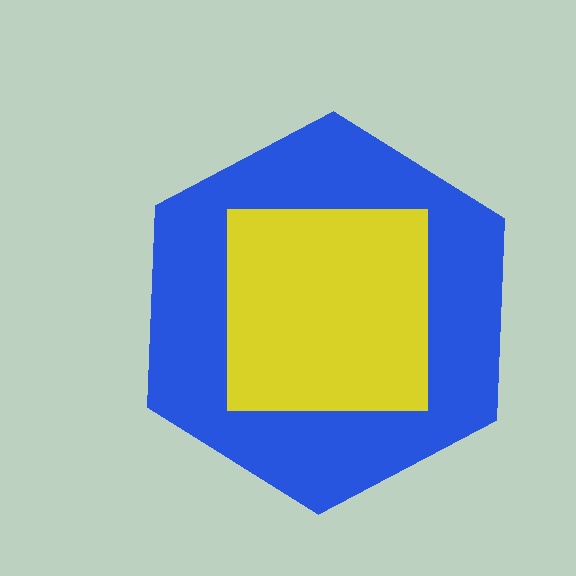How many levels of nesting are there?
2.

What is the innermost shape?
The yellow square.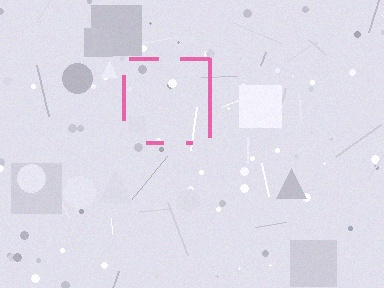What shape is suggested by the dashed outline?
The dashed outline suggests a square.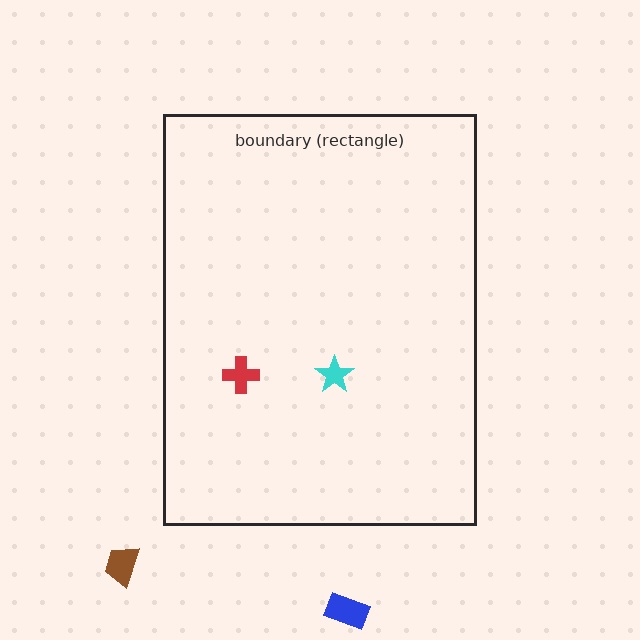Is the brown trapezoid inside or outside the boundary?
Outside.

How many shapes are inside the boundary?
2 inside, 2 outside.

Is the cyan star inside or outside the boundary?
Inside.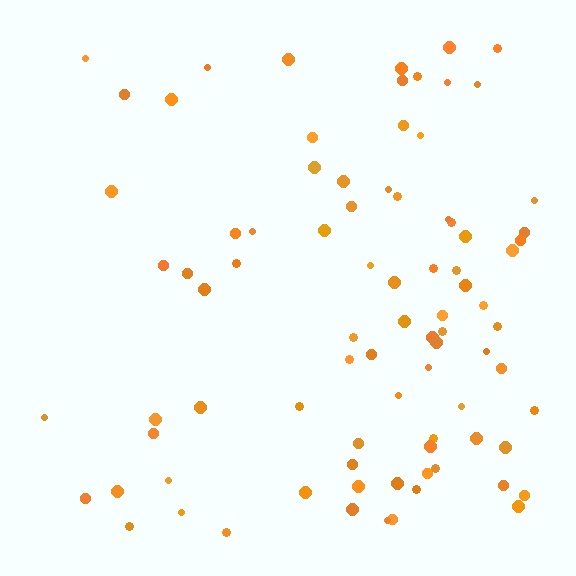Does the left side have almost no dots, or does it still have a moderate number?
Still a moderate number, just noticeably fewer than the right.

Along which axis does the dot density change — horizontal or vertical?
Horizontal.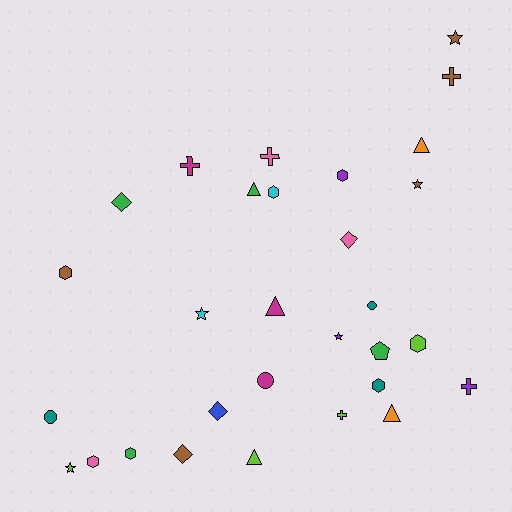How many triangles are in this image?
There are 5 triangles.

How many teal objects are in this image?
There are 3 teal objects.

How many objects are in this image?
There are 30 objects.